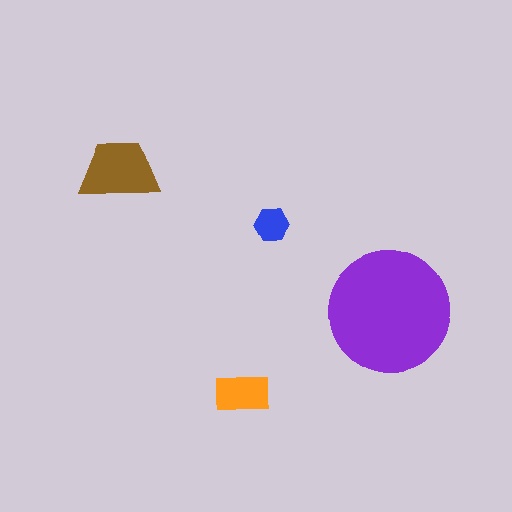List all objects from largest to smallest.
The purple circle, the brown trapezoid, the orange rectangle, the blue hexagon.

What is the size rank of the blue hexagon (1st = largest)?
4th.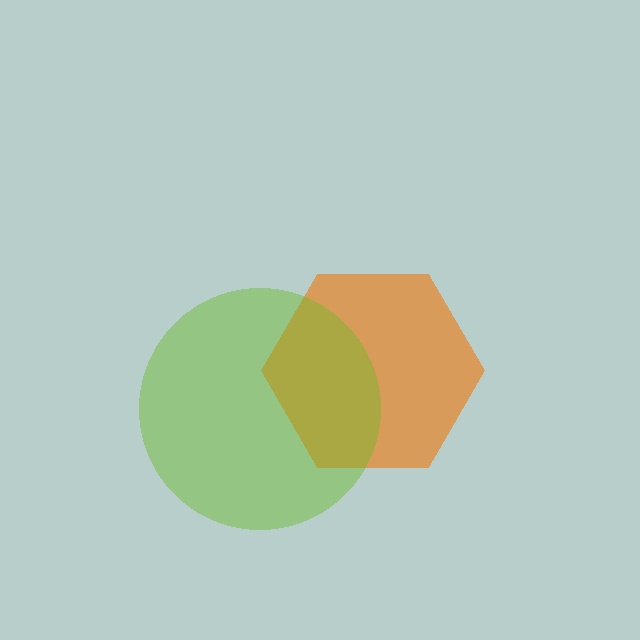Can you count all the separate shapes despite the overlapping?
Yes, there are 2 separate shapes.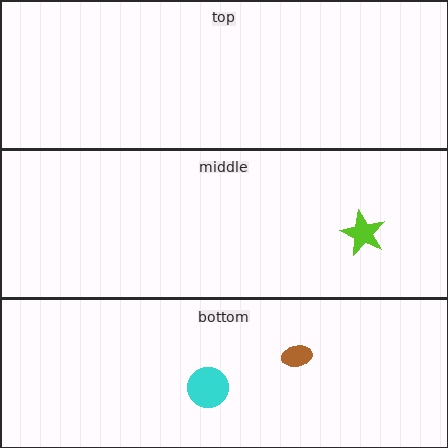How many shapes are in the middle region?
1.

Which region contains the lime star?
The middle region.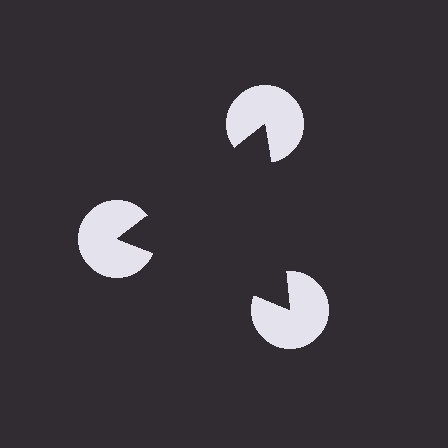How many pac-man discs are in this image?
There are 3 — one at each vertex of the illusory triangle.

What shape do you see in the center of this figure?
An illusory triangle — its edges are inferred from the aligned wedge cuts in the pac-man discs, not physically drawn.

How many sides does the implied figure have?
3 sides.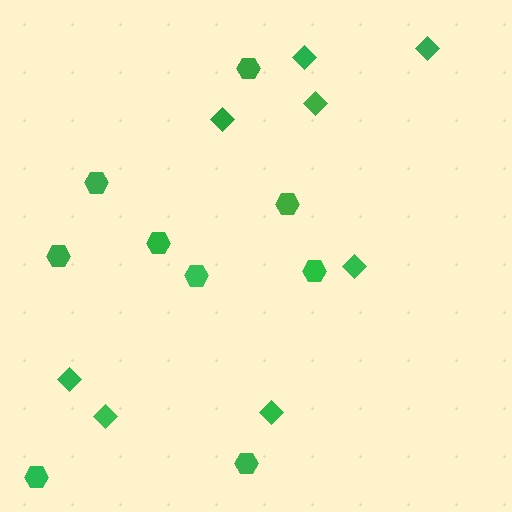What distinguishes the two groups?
There are 2 groups: one group of diamonds (8) and one group of hexagons (9).